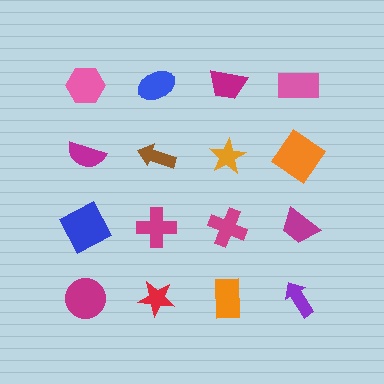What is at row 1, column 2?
A blue ellipse.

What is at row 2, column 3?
An orange star.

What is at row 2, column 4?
An orange diamond.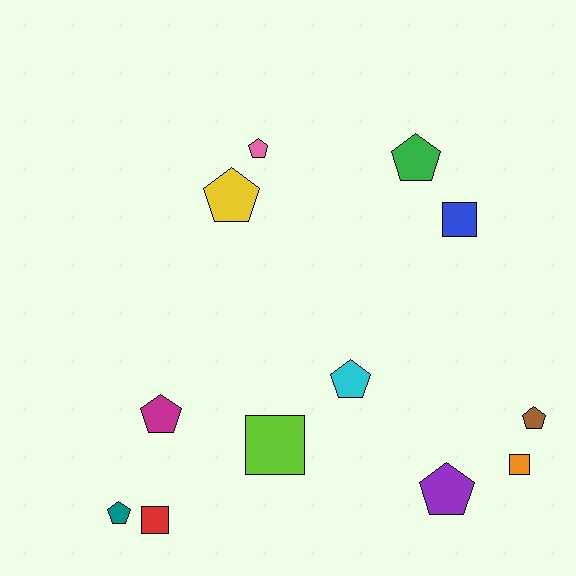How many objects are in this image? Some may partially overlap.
There are 12 objects.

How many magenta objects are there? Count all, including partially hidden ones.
There is 1 magenta object.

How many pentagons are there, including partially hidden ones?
There are 8 pentagons.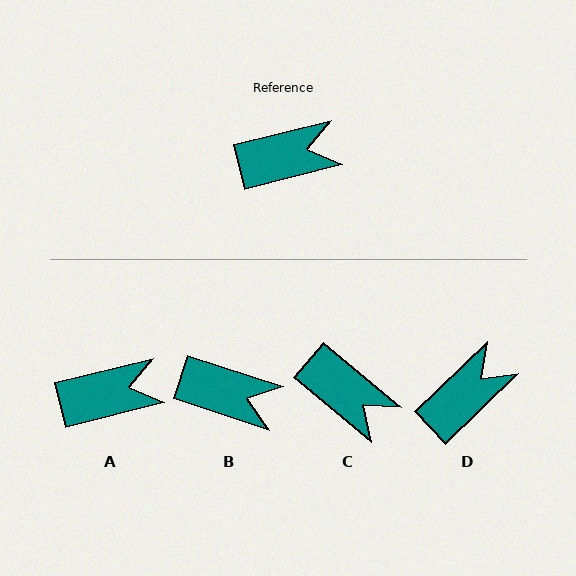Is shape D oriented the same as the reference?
No, it is off by about 30 degrees.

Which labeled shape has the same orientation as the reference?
A.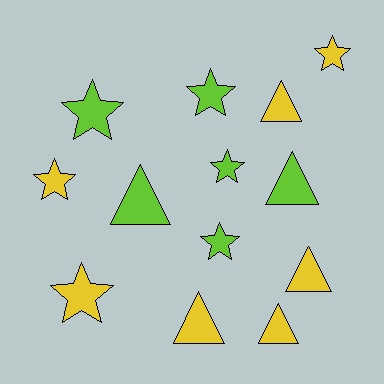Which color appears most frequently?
Yellow, with 7 objects.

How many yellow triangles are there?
There are 4 yellow triangles.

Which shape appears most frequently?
Star, with 7 objects.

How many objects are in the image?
There are 13 objects.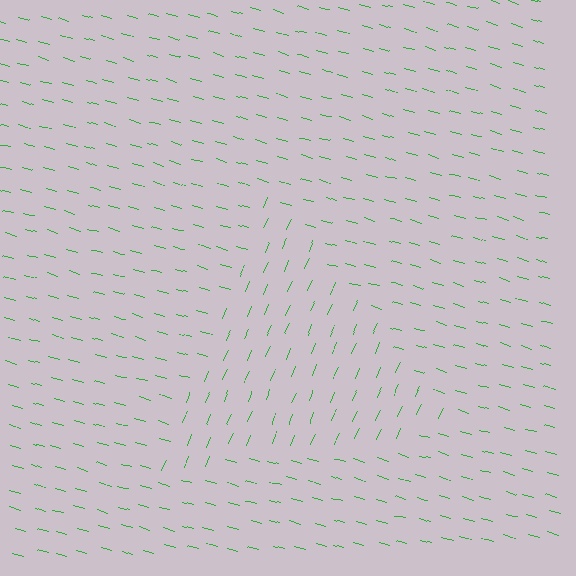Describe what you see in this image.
The image is filled with small green line segments. A triangle region in the image has lines oriented differently from the surrounding lines, creating a visible texture boundary.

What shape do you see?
I see a triangle.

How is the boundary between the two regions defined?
The boundary is defined purely by a change in line orientation (approximately 83 degrees difference). All lines are the same color and thickness.